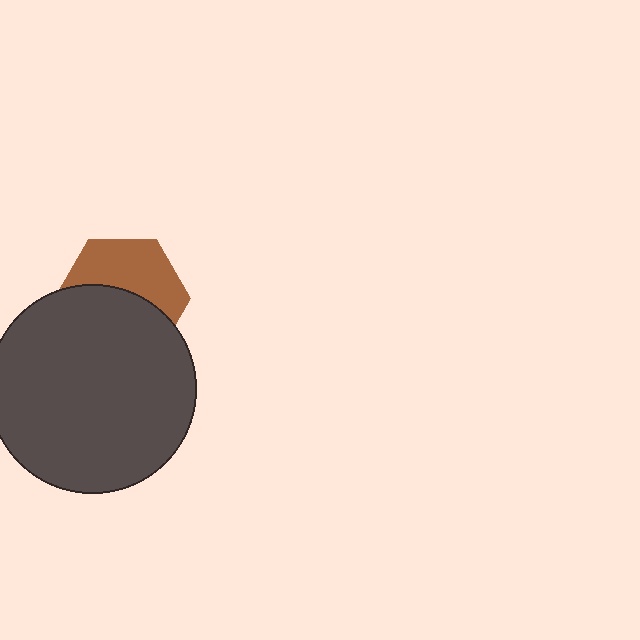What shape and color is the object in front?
The object in front is a dark gray circle.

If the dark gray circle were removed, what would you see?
You would see the complete brown hexagon.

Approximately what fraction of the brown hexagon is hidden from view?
Roughly 53% of the brown hexagon is hidden behind the dark gray circle.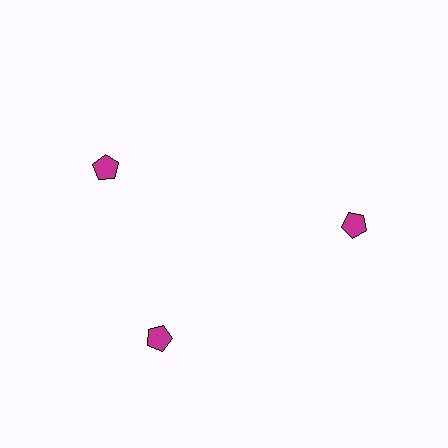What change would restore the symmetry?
The symmetry would be restored by rotating it back into even spacing with its neighbors so that all 3 pentagons sit at equal angles and equal distance from the center.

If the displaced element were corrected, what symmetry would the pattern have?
It would have 3-fold rotational symmetry — the pattern would map onto itself every 120 degrees.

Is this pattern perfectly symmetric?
No. The 3 magenta pentagons are arranged in a ring, but one element near the 11 o'clock position is rotated out of alignment along the ring, breaking the 3-fold rotational symmetry.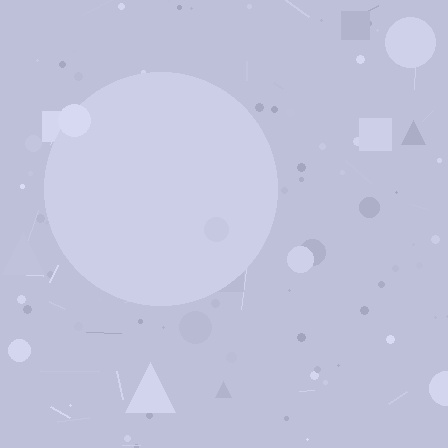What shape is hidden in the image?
A circle is hidden in the image.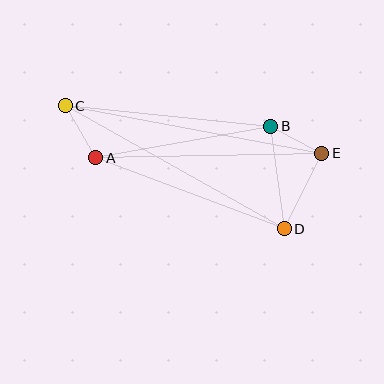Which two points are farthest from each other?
Points C and E are farthest from each other.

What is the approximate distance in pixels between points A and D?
The distance between A and D is approximately 201 pixels.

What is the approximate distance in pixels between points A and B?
The distance between A and B is approximately 178 pixels.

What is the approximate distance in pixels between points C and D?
The distance between C and D is approximately 251 pixels.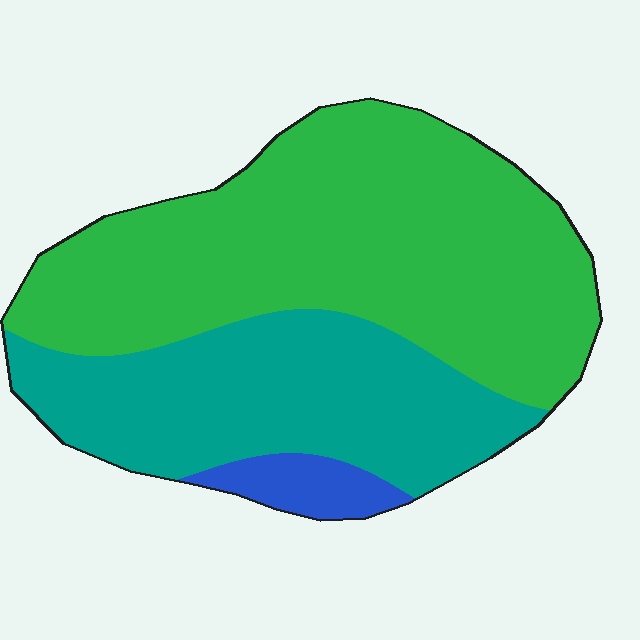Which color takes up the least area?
Blue, at roughly 5%.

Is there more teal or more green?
Green.